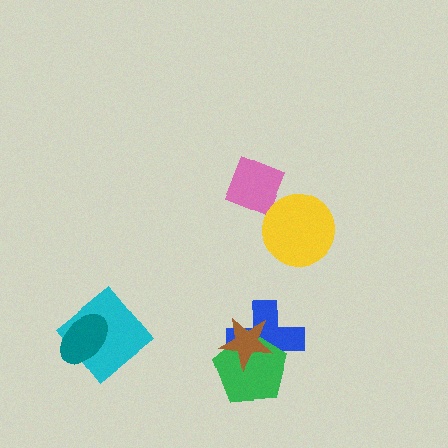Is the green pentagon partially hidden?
Yes, it is partially covered by another shape.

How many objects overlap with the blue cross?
2 objects overlap with the blue cross.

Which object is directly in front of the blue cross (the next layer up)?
The green pentagon is directly in front of the blue cross.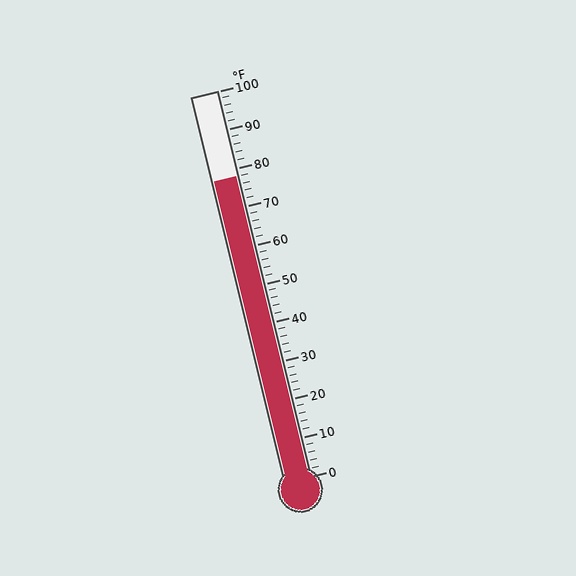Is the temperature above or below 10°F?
The temperature is above 10°F.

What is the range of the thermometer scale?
The thermometer scale ranges from 0°F to 100°F.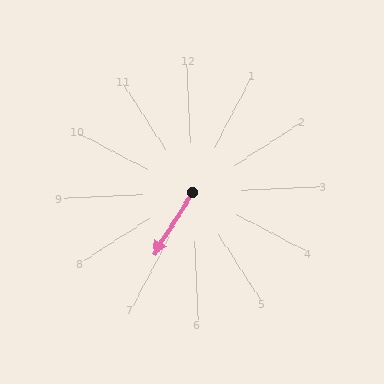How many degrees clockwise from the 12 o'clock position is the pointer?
Approximately 214 degrees.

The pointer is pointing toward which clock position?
Roughly 7 o'clock.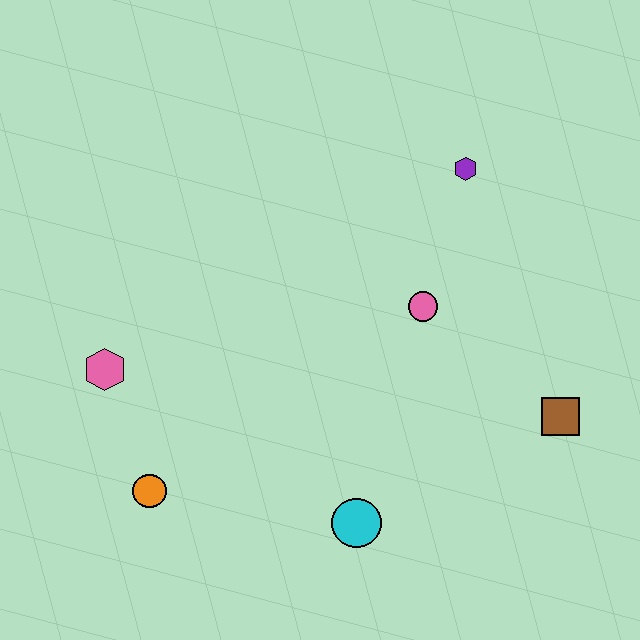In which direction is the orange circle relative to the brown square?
The orange circle is to the left of the brown square.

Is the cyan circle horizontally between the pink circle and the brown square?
No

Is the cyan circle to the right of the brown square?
No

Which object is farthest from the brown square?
The pink hexagon is farthest from the brown square.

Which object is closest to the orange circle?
The pink hexagon is closest to the orange circle.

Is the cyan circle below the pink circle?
Yes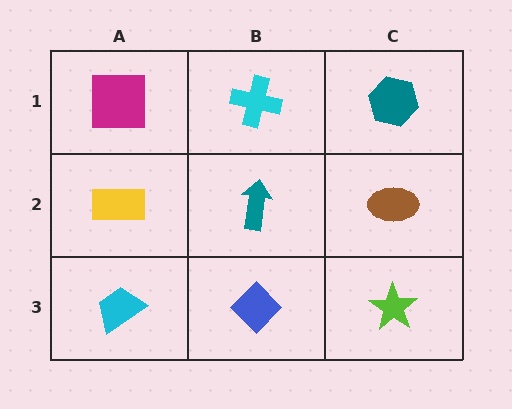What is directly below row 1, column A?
A yellow rectangle.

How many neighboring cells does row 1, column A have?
2.